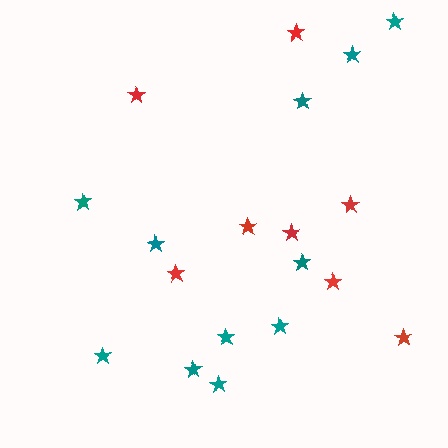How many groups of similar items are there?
There are 2 groups: one group of teal stars (11) and one group of red stars (8).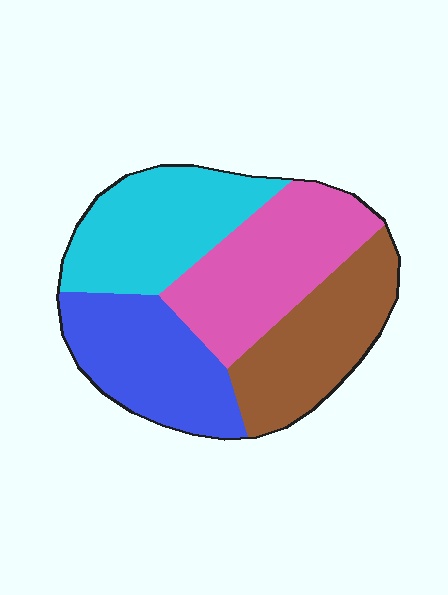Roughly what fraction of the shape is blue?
Blue covers about 25% of the shape.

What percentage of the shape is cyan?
Cyan covers 25% of the shape.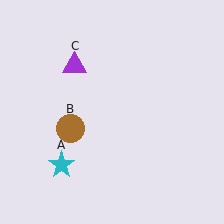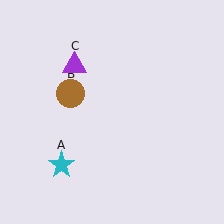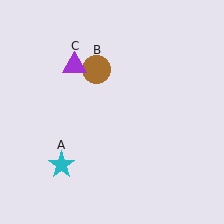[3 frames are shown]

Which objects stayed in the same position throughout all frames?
Cyan star (object A) and purple triangle (object C) remained stationary.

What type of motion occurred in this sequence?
The brown circle (object B) rotated clockwise around the center of the scene.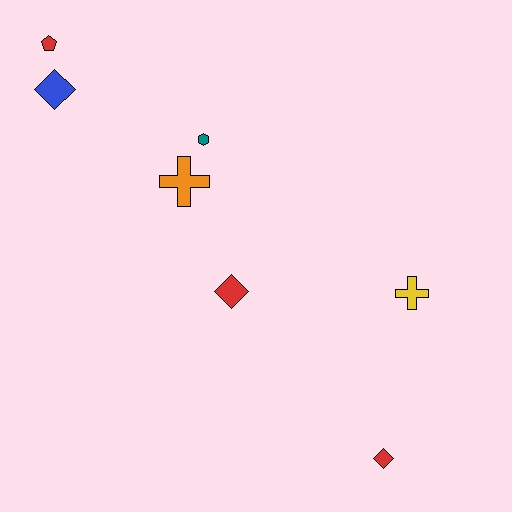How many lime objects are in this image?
There are no lime objects.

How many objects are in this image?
There are 7 objects.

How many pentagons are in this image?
There is 1 pentagon.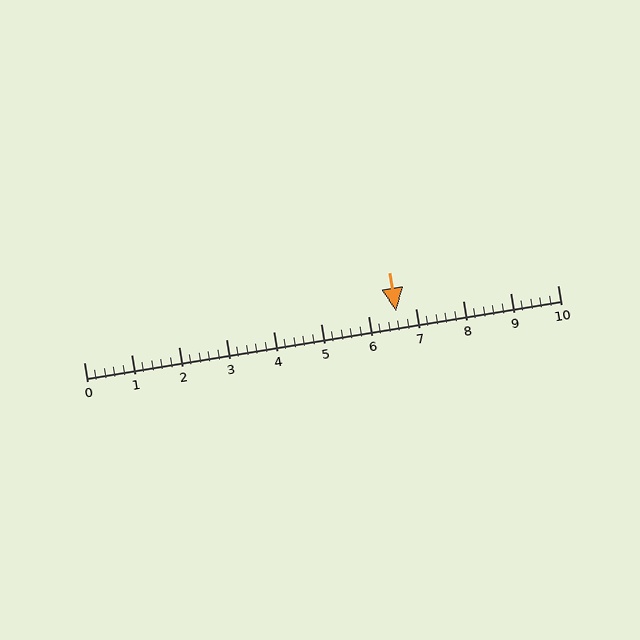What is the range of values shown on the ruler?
The ruler shows values from 0 to 10.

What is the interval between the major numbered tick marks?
The major tick marks are spaced 1 units apart.